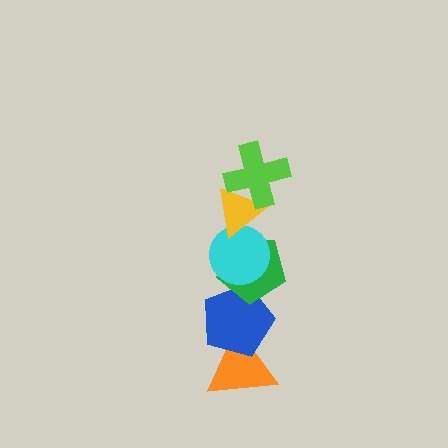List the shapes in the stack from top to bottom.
From top to bottom: the lime cross, the yellow triangle, the cyan circle, the green pentagon, the blue pentagon, the orange triangle.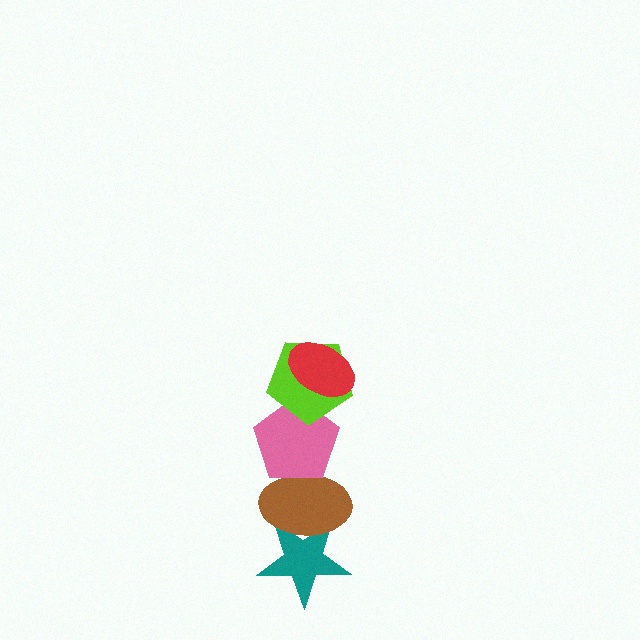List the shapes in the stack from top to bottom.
From top to bottom: the red ellipse, the lime pentagon, the pink pentagon, the brown ellipse, the teal star.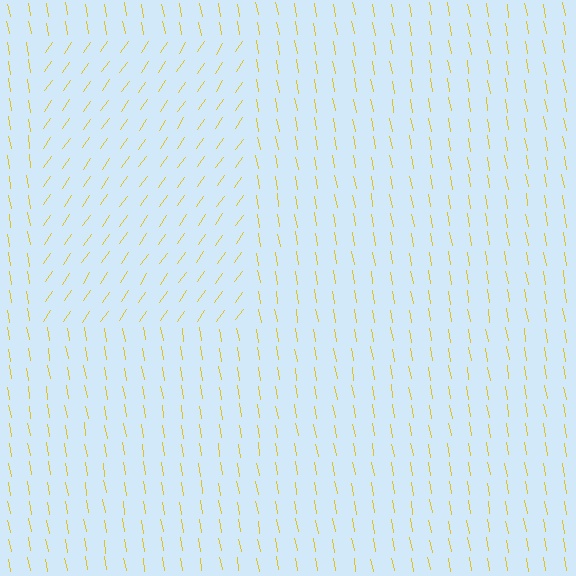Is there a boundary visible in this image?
Yes, there is a texture boundary formed by a change in line orientation.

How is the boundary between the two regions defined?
The boundary is defined purely by a change in line orientation (approximately 45 degrees difference). All lines are the same color and thickness.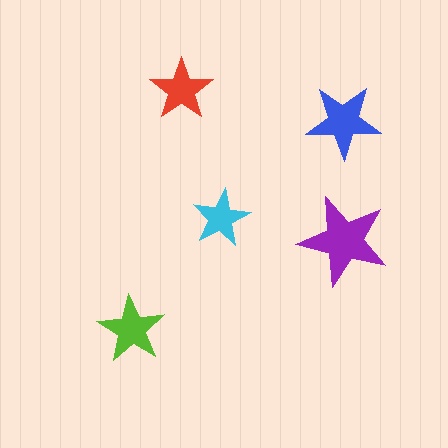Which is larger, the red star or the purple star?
The purple one.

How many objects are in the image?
There are 5 objects in the image.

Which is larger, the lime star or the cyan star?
The lime one.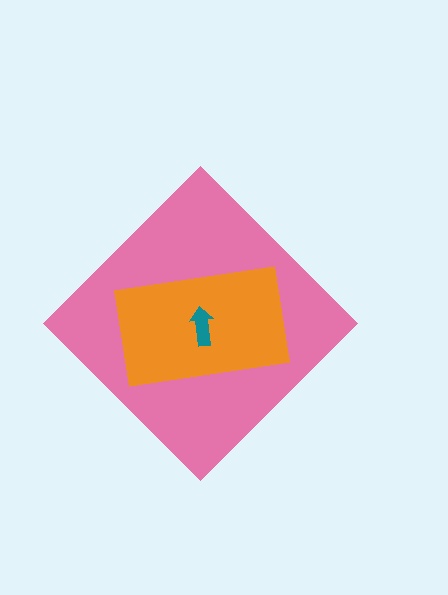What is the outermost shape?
The pink diamond.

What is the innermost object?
The teal arrow.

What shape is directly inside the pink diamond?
The orange rectangle.